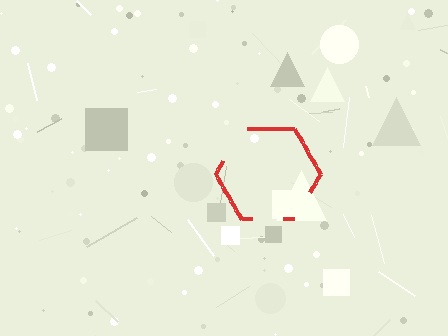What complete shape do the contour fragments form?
The contour fragments form a hexagon.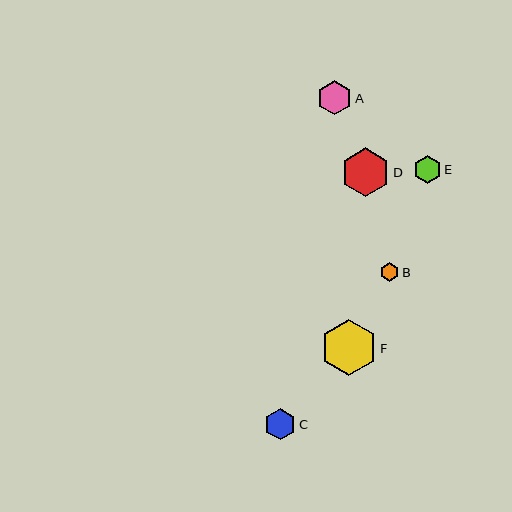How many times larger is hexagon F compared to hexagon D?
Hexagon F is approximately 1.1 times the size of hexagon D.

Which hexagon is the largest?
Hexagon F is the largest with a size of approximately 56 pixels.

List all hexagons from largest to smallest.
From largest to smallest: F, D, A, C, E, B.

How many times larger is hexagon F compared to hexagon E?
Hexagon F is approximately 2.0 times the size of hexagon E.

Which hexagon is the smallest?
Hexagon B is the smallest with a size of approximately 19 pixels.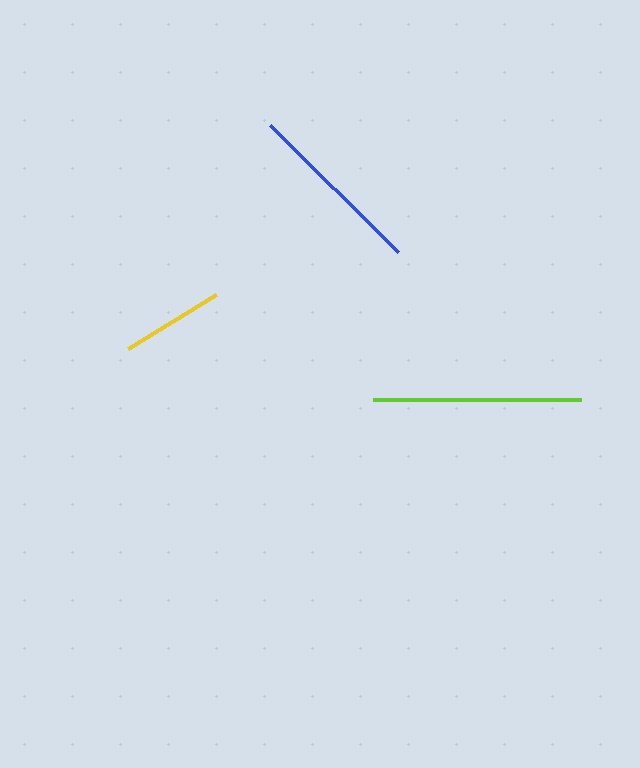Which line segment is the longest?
The lime line is the longest at approximately 208 pixels.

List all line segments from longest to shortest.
From longest to shortest: lime, blue, yellow.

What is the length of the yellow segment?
The yellow segment is approximately 104 pixels long.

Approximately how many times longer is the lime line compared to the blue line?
The lime line is approximately 1.2 times the length of the blue line.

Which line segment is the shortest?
The yellow line is the shortest at approximately 104 pixels.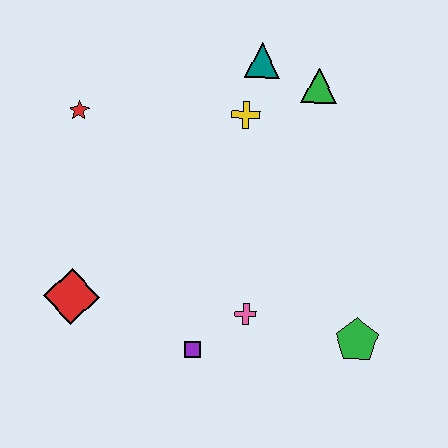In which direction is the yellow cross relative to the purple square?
The yellow cross is above the purple square.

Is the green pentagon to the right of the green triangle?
Yes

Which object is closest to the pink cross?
The purple square is closest to the pink cross.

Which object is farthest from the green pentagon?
The red star is farthest from the green pentagon.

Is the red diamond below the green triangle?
Yes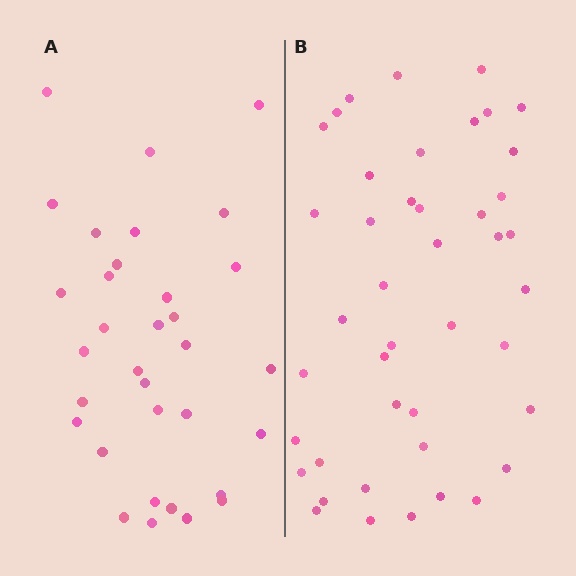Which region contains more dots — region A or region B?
Region B (the right region) has more dots.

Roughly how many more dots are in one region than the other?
Region B has roughly 10 or so more dots than region A.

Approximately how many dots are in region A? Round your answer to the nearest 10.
About 30 dots. (The exact count is 33, which rounds to 30.)